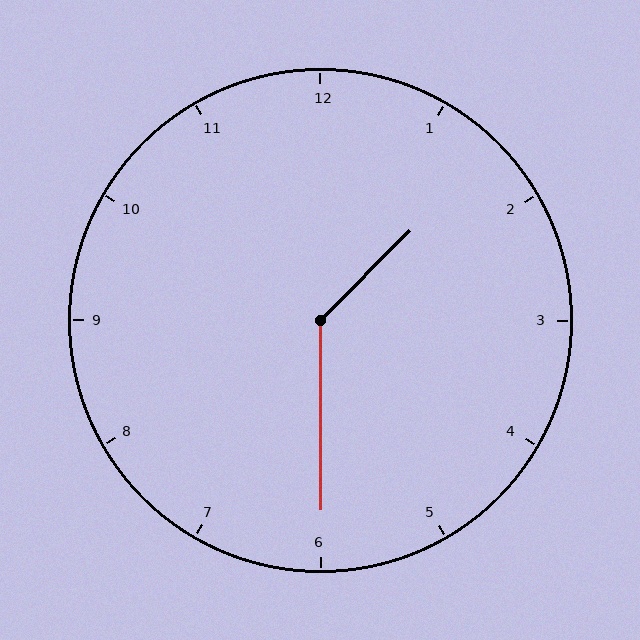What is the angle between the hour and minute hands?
Approximately 135 degrees.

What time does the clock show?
1:30.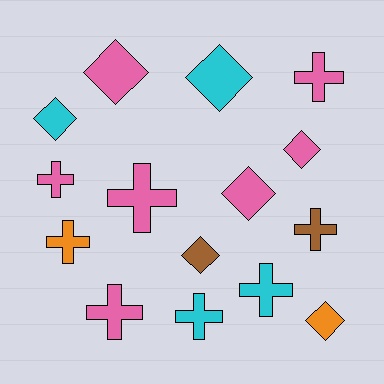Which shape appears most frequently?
Cross, with 8 objects.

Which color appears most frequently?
Pink, with 7 objects.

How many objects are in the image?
There are 15 objects.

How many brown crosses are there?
There is 1 brown cross.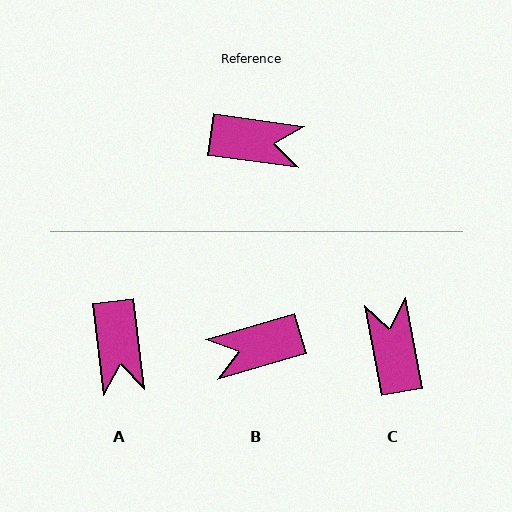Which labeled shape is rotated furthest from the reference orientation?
B, about 156 degrees away.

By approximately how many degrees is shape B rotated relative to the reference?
Approximately 156 degrees clockwise.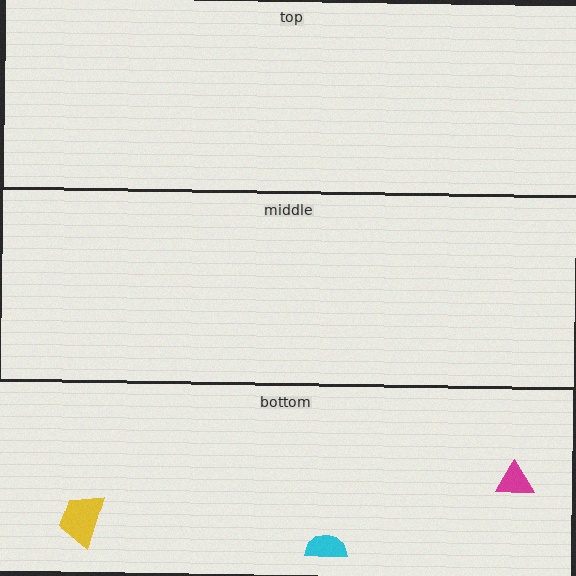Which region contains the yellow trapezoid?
The bottom region.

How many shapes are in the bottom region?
3.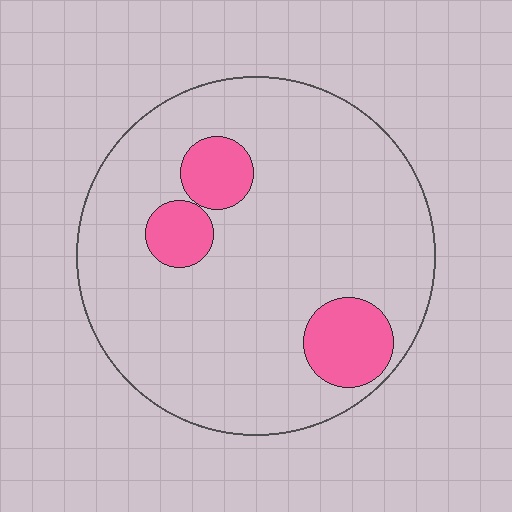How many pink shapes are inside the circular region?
3.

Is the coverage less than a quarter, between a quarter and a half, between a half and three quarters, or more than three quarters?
Less than a quarter.